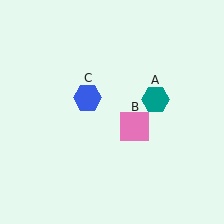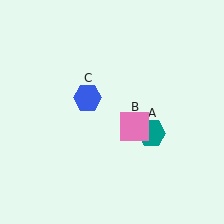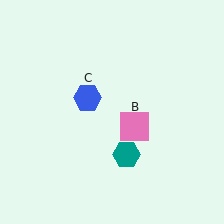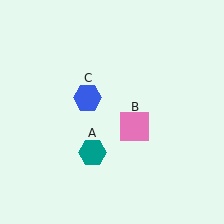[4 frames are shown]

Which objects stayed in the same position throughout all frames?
Pink square (object B) and blue hexagon (object C) remained stationary.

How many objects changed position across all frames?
1 object changed position: teal hexagon (object A).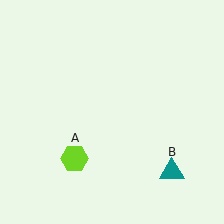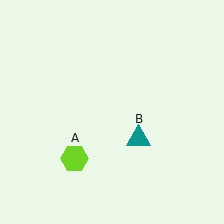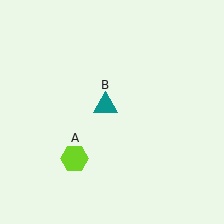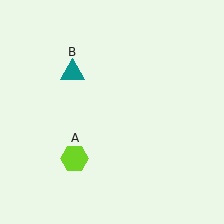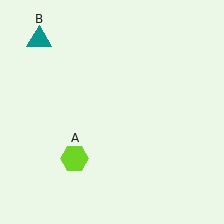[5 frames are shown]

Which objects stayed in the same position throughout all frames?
Lime hexagon (object A) remained stationary.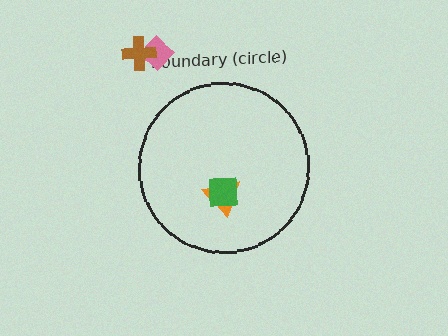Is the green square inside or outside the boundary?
Inside.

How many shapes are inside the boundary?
2 inside, 2 outside.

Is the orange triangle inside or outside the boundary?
Inside.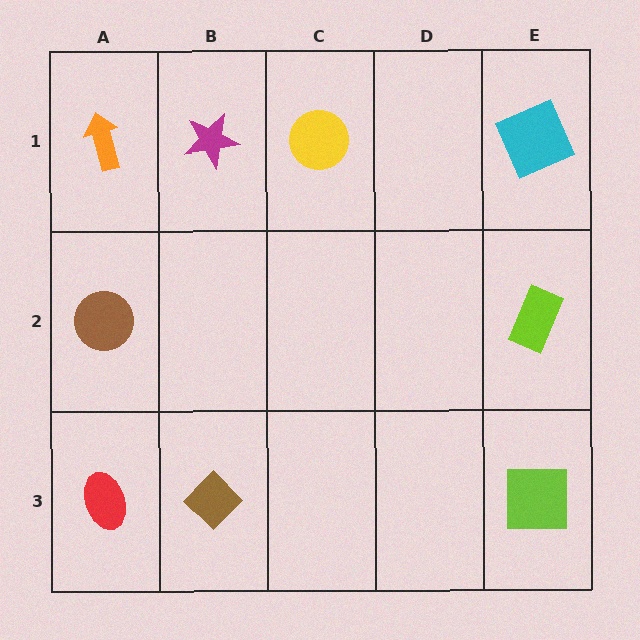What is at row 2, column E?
A lime rectangle.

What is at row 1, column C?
A yellow circle.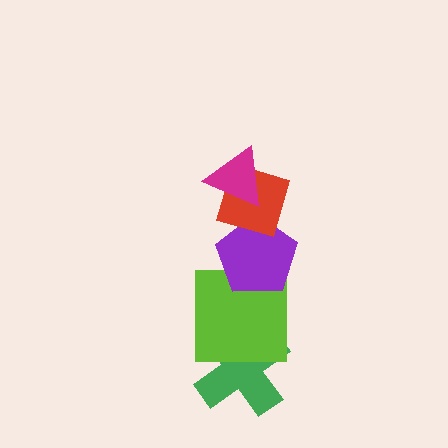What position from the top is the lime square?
The lime square is 4th from the top.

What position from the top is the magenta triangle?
The magenta triangle is 1st from the top.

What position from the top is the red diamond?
The red diamond is 2nd from the top.